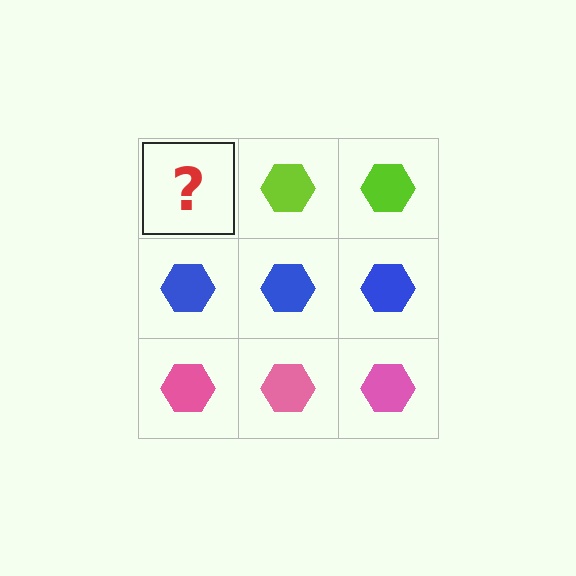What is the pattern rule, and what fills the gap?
The rule is that each row has a consistent color. The gap should be filled with a lime hexagon.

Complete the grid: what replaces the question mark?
The question mark should be replaced with a lime hexagon.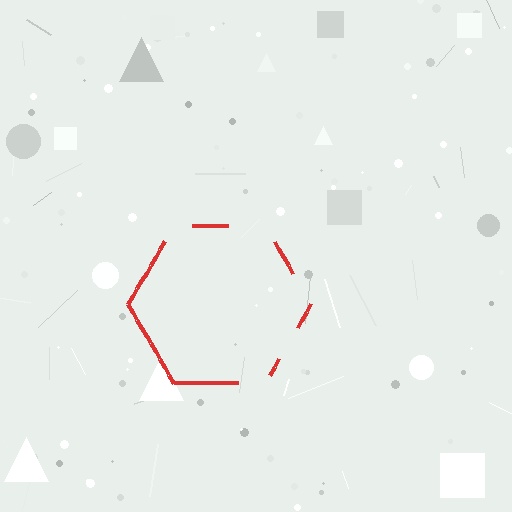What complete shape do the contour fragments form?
The contour fragments form a hexagon.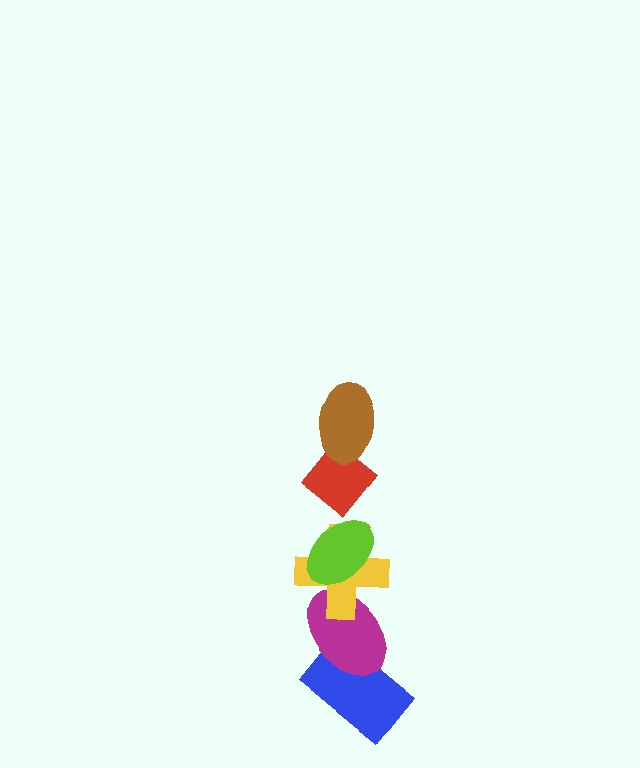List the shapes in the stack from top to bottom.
From top to bottom: the brown ellipse, the red diamond, the lime ellipse, the yellow cross, the magenta ellipse, the blue rectangle.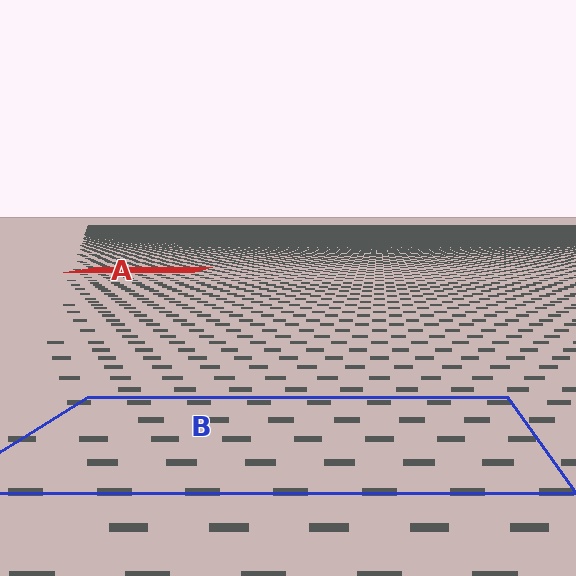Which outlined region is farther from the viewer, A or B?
Region A is farther from the viewer — the texture elements inside it appear smaller and more densely packed.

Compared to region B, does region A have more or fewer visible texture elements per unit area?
Region A has more texture elements per unit area — they are packed more densely because it is farther away.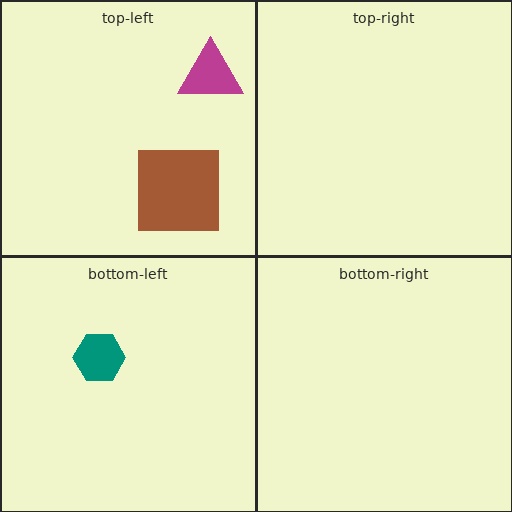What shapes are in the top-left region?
The brown square, the magenta triangle.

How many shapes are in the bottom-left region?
1.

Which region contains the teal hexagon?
The bottom-left region.